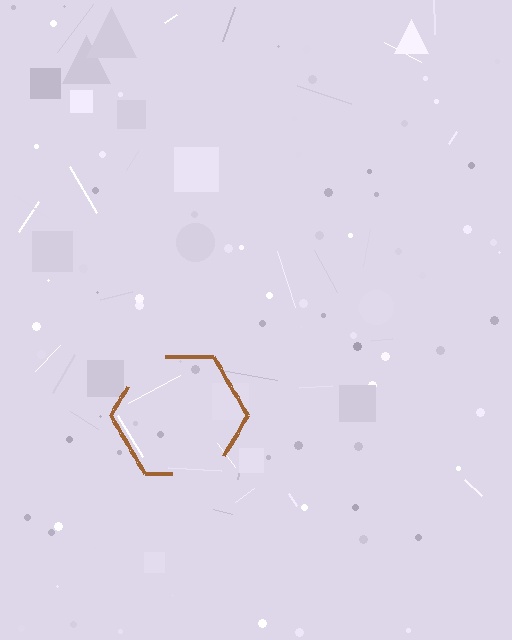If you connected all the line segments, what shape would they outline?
They would outline a hexagon.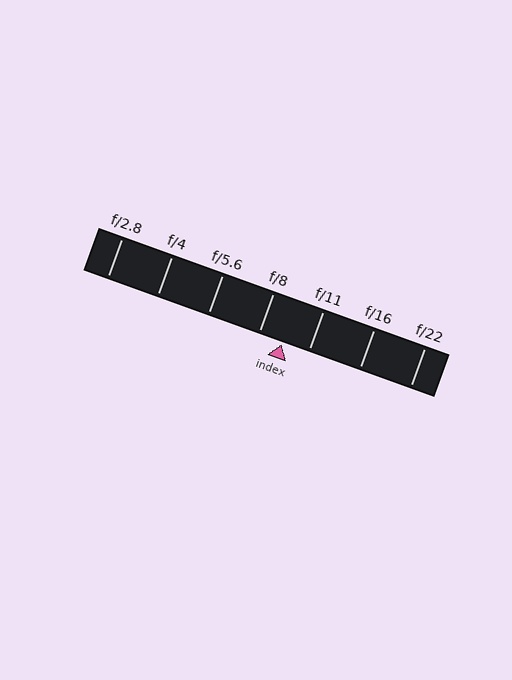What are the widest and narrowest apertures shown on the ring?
The widest aperture shown is f/2.8 and the narrowest is f/22.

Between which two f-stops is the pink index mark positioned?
The index mark is between f/8 and f/11.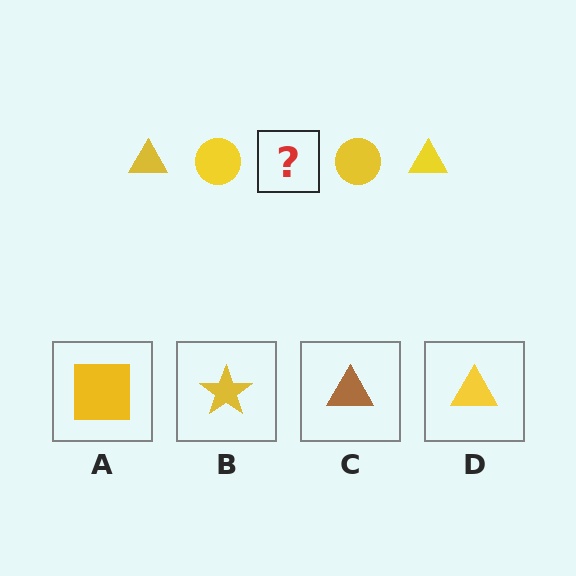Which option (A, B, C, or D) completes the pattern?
D.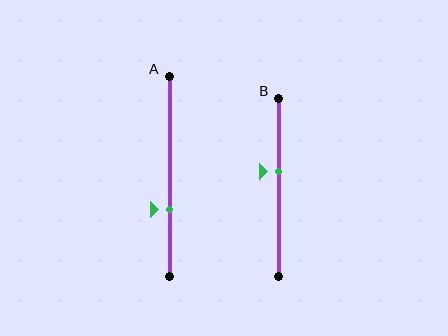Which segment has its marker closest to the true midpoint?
Segment B has its marker closest to the true midpoint.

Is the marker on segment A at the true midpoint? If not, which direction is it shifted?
No, the marker on segment A is shifted downward by about 17% of the segment length.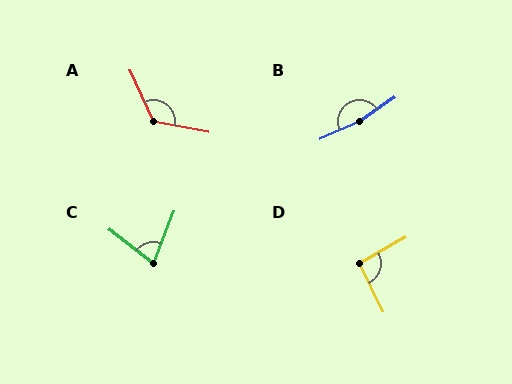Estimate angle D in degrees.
Approximately 93 degrees.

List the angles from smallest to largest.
C (73°), D (93°), A (125°), B (170°).